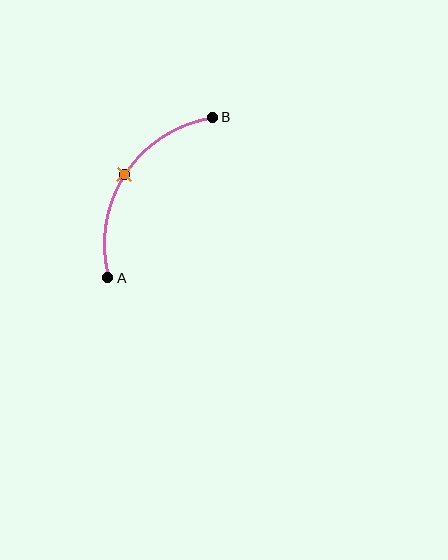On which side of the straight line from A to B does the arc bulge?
The arc bulges to the left of the straight line connecting A and B.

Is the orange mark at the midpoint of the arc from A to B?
Yes. The orange mark lies on the arc at equal arc-length from both A and B — it is the arc midpoint.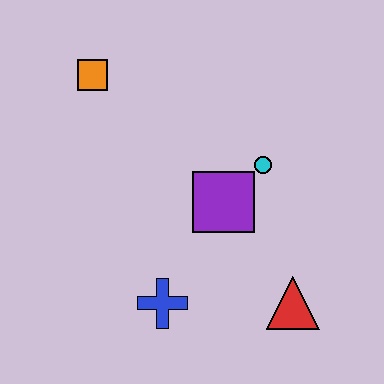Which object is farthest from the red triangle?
The orange square is farthest from the red triangle.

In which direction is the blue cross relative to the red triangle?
The blue cross is to the left of the red triangle.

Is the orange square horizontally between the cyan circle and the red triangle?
No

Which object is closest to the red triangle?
The purple square is closest to the red triangle.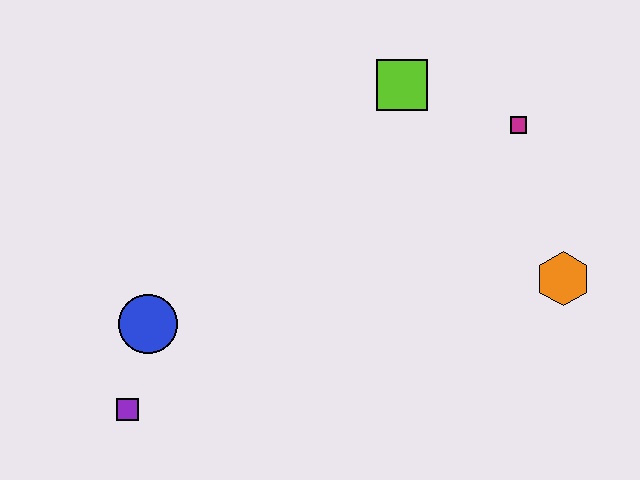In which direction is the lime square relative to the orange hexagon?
The lime square is above the orange hexagon.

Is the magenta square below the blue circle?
No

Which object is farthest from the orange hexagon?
The purple square is farthest from the orange hexagon.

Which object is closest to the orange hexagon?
The magenta square is closest to the orange hexagon.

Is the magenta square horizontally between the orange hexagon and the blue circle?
Yes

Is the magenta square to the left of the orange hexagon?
Yes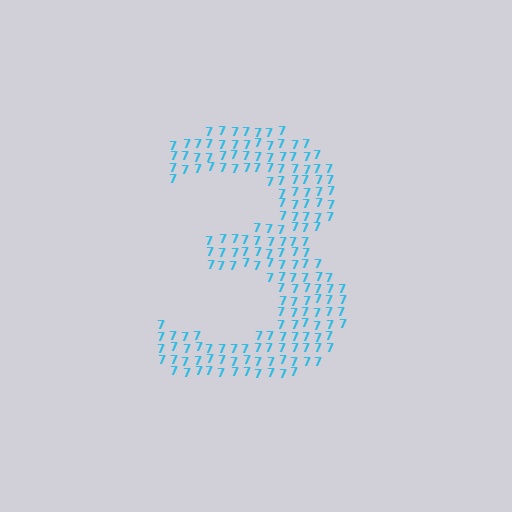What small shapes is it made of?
It is made of small digit 7's.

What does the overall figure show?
The overall figure shows the digit 3.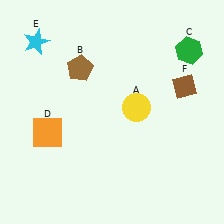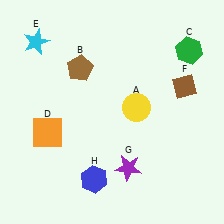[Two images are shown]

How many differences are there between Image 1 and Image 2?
There are 2 differences between the two images.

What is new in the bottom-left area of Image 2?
A blue hexagon (H) was added in the bottom-left area of Image 2.